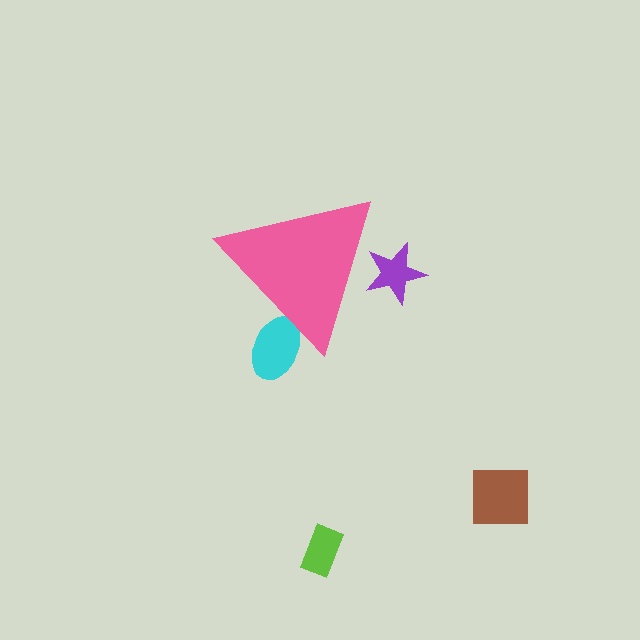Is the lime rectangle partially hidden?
No, the lime rectangle is fully visible.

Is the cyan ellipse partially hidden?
Yes, the cyan ellipse is partially hidden behind the pink triangle.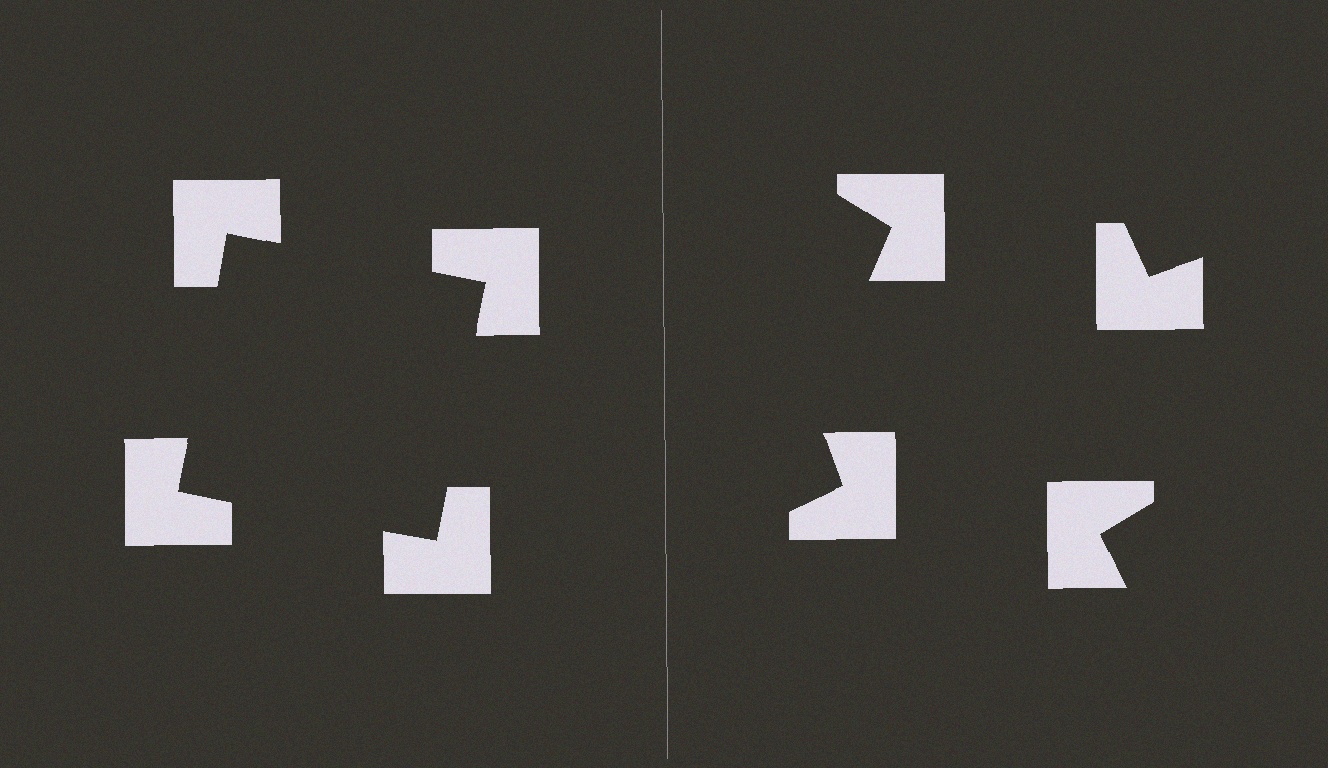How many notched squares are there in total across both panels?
8 — 4 on each side.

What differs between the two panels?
The notched squares are positioned identically on both sides; only the wedge orientations differ. On the left they align to a square; on the right they are misaligned.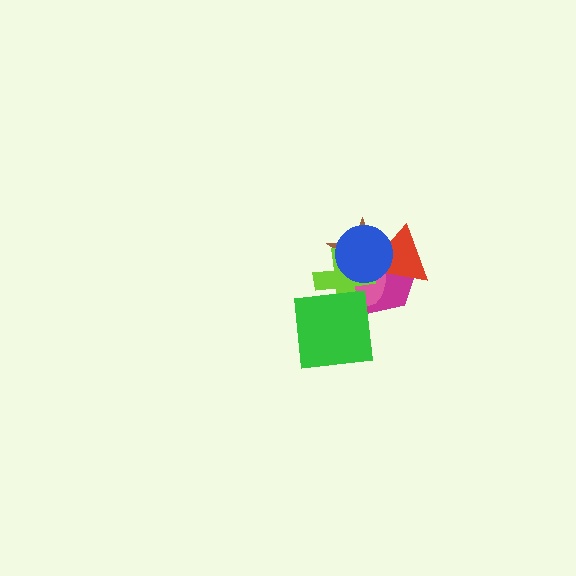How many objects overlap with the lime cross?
6 objects overlap with the lime cross.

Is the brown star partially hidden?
Yes, it is partially covered by another shape.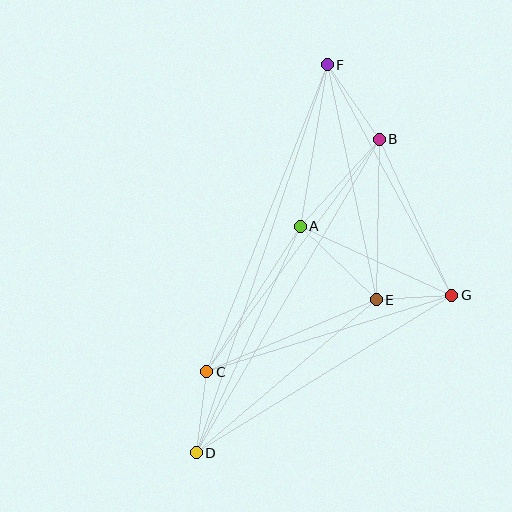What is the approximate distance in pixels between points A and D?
The distance between A and D is approximately 249 pixels.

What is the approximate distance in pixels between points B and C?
The distance between B and C is approximately 290 pixels.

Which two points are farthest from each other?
Points D and F are farthest from each other.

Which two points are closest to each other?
Points E and G are closest to each other.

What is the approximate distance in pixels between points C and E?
The distance between C and E is approximately 184 pixels.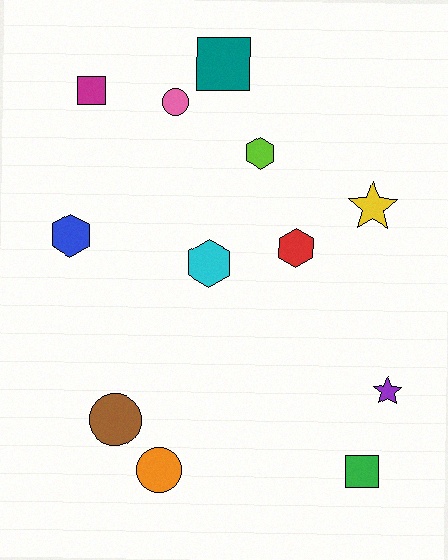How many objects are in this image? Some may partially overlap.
There are 12 objects.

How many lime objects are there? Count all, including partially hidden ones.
There is 1 lime object.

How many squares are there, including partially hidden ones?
There are 3 squares.